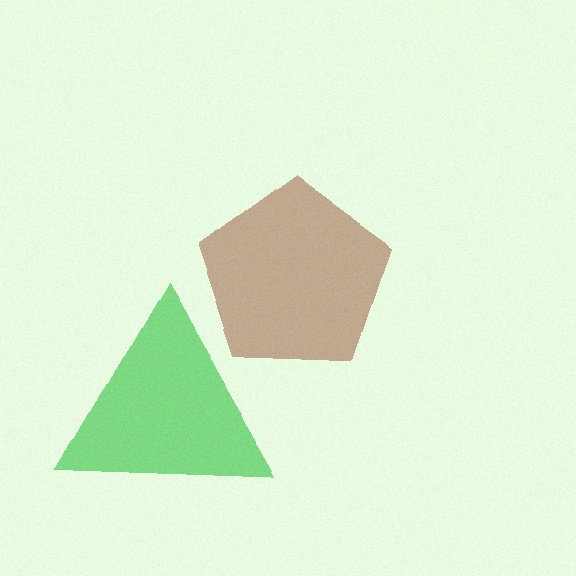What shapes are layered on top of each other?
The layered shapes are: a brown pentagon, a green triangle.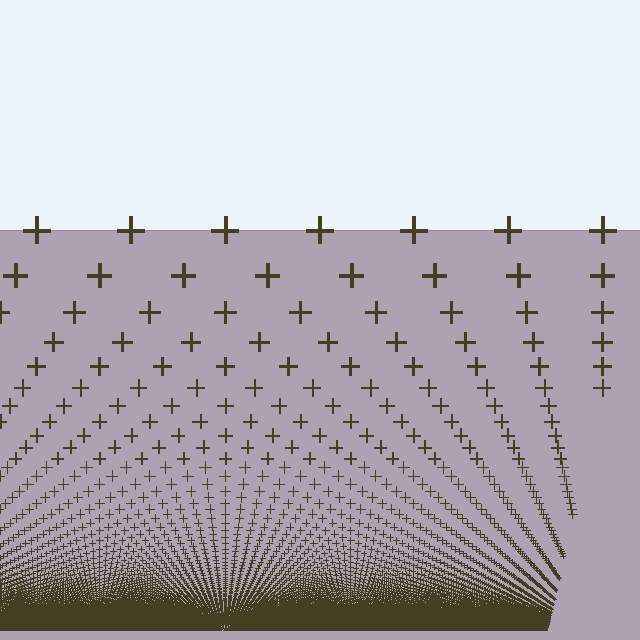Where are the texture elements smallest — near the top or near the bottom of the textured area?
Near the bottom.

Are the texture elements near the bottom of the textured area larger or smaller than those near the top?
Smaller. The gradient is inverted — elements near the bottom are smaller and denser.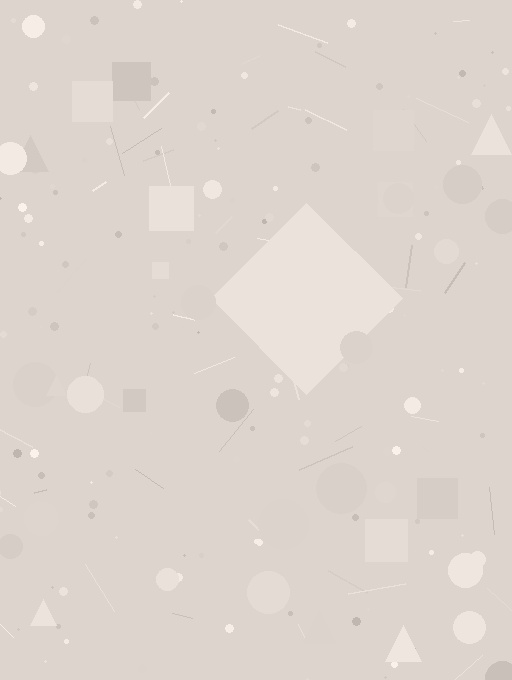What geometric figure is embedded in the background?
A diamond is embedded in the background.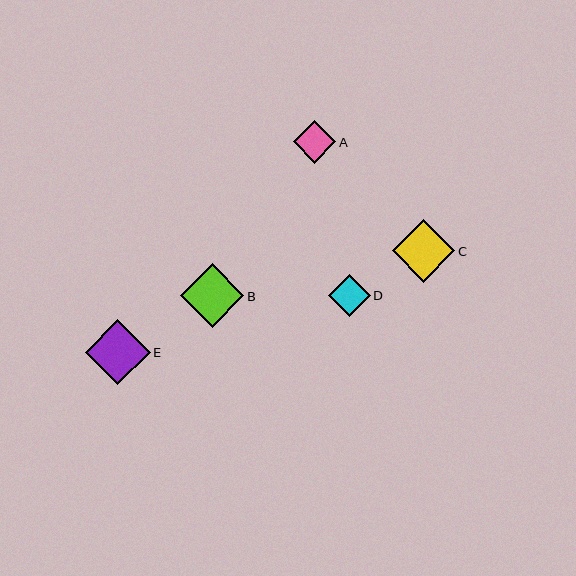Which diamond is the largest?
Diamond E is the largest with a size of approximately 65 pixels.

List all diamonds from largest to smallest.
From largest to smallest: E, B, C, A, D.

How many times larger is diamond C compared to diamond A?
Diamond C is approximately 1.5 times the size of diamond A.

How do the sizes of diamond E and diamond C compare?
Diamond E and diamond C are approximately the same size.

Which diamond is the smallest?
Diamond D is the smallest with a size of approximately 42 pixels.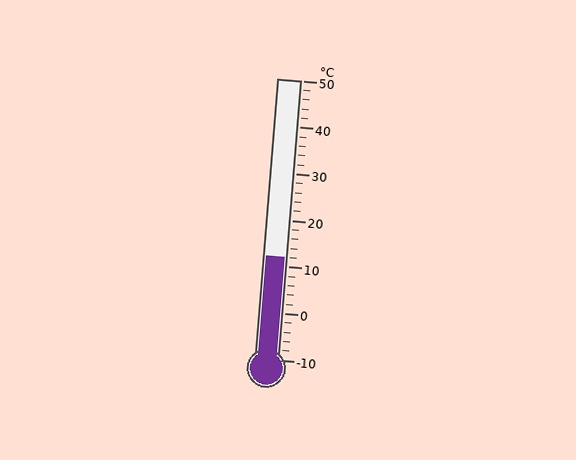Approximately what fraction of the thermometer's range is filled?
The thermometer is filled to approximately 35% of its range.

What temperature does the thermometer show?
The thermometer shows approximately 12°C.